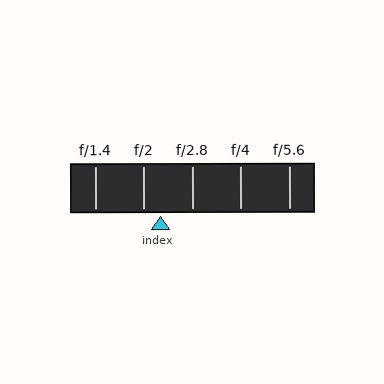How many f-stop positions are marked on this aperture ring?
There are 5 f-stop positions marked.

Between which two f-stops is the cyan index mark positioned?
The index mark is between f/2 and f/2.8.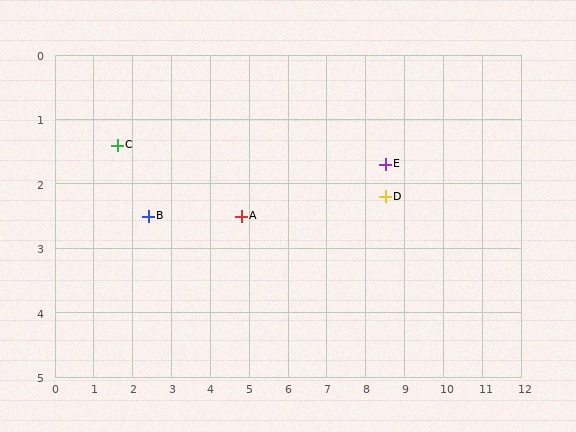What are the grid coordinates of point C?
Point C is at approximately (1.6, 1.4).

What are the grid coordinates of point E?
Point E is at approximately (8.5, 1.7).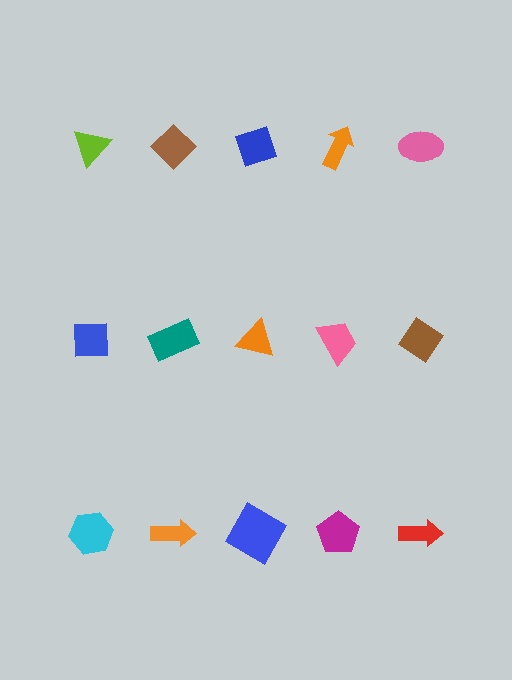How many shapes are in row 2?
5 shapes.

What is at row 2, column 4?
A pink trapezoid.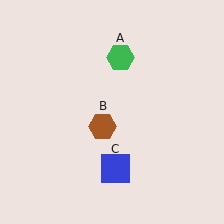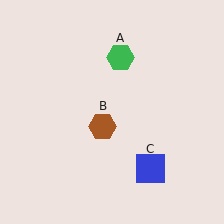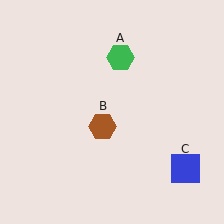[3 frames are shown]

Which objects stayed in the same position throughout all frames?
Green hexagon (object A) and brown hexagon (object B) remained stationary.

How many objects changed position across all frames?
1 object changed position: blue square (object C).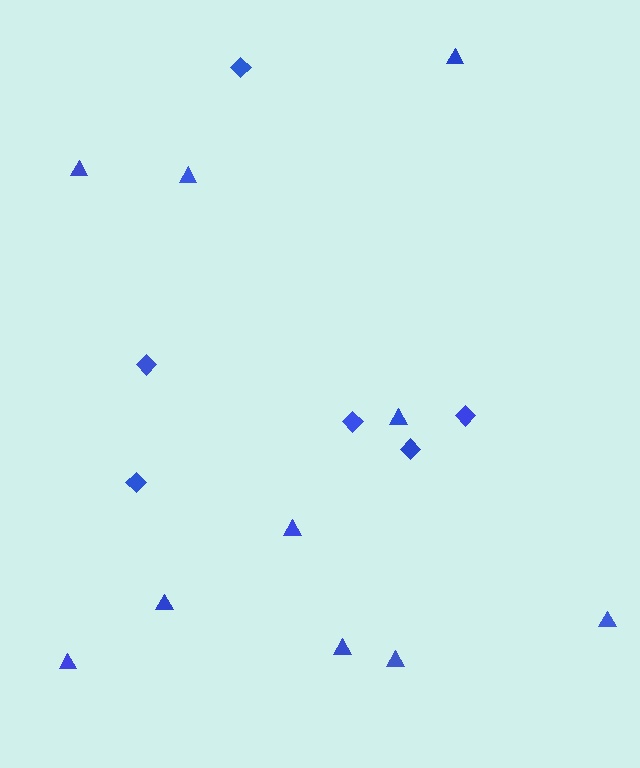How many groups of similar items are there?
There are 2 groups: one group of triangles (10) and one group of diamonds (6).